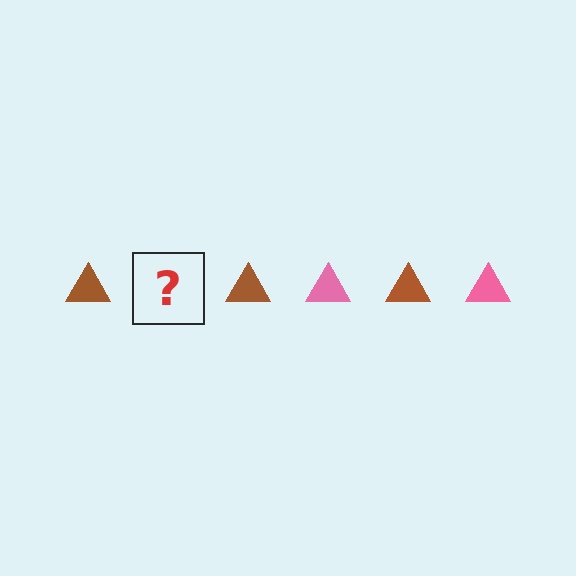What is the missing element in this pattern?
The missing element is a pink triangle.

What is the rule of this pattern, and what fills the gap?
The rule is that the pattern cycles through brown, pink triangles. The gap should be filled with a pink triangle.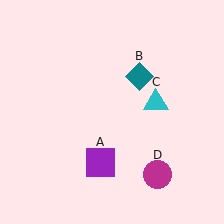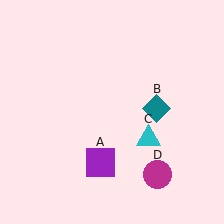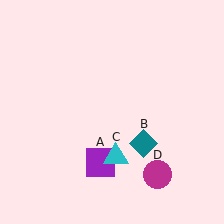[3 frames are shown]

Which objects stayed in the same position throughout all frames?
Purple square (object A) and magenta circle (object D) remained stationary.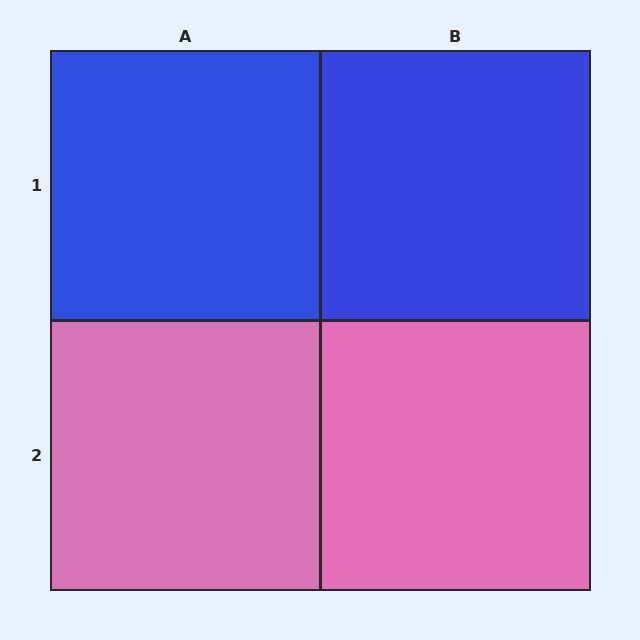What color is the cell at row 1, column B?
Blue.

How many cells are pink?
2 cells are pink.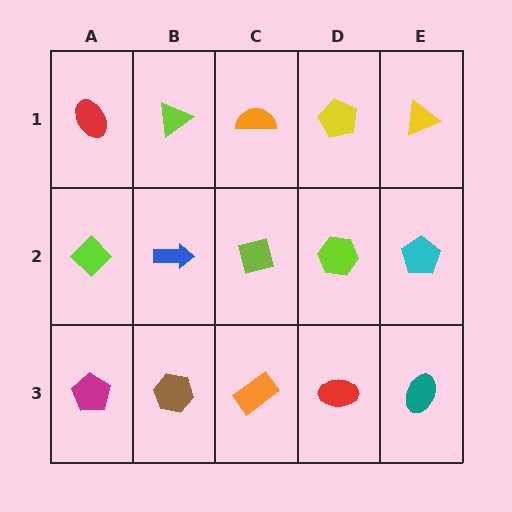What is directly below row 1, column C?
A lime square.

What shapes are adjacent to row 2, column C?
An orange semicircle (row 1, column C), an orange rectangle (row 3, column C), a blue arrow (row 2, column B), a lime hexagon (row 2, column D).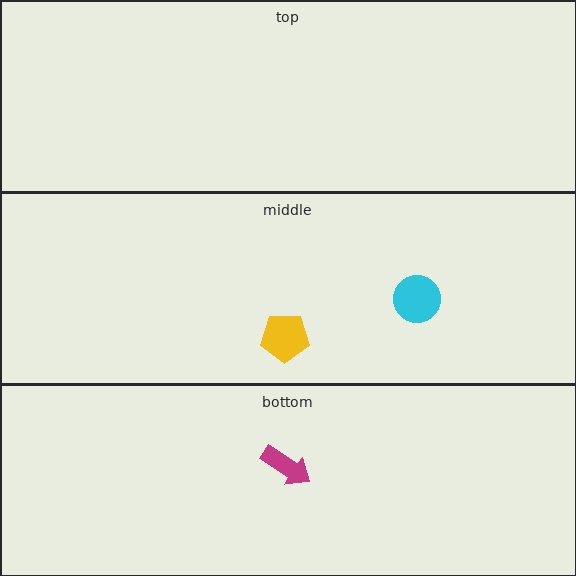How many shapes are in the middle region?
2.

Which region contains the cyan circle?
The middle region.